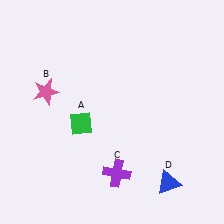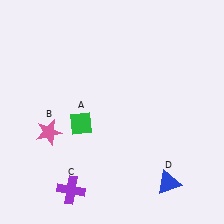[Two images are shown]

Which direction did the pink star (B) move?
The pink star (B) moved down.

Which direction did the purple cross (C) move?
The purple cross (C) moved left.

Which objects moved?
The objects that moved are: the pink star (B), the purple cross (C).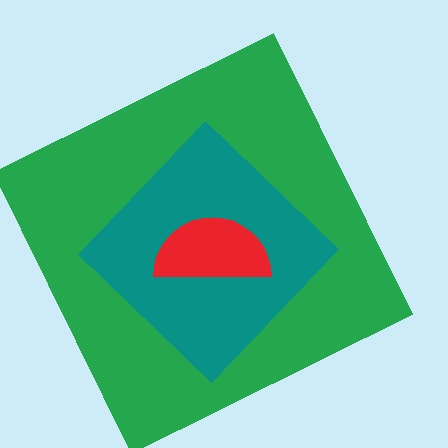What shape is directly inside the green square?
The teal diamond.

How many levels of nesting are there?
3.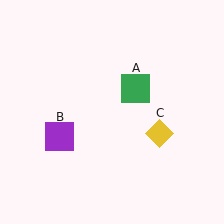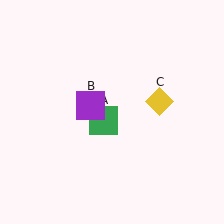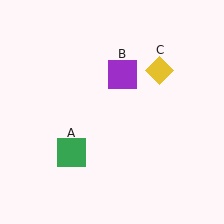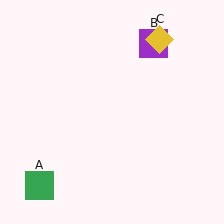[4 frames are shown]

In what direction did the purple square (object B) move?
The purple square (object B) moved up and to the right.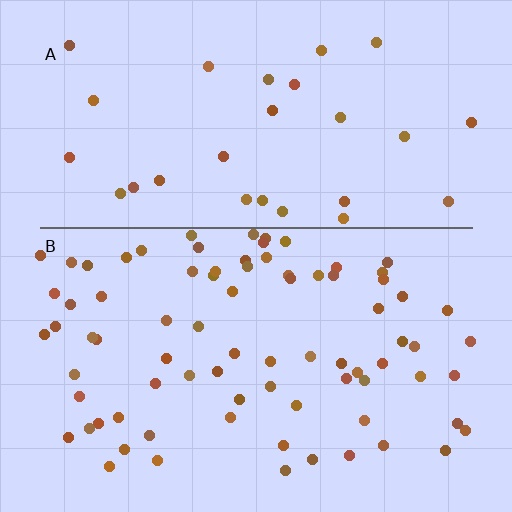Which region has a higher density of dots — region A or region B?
B (the bottom).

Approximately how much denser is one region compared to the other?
Approximately 2.7× — region B over region A.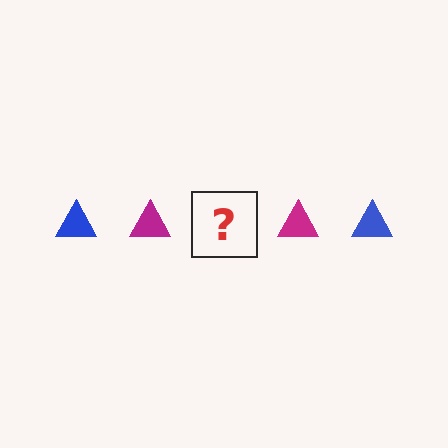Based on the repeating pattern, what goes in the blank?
The blank should be a blue triangle.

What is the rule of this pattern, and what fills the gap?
The rule is that the pattern cycles through blue, magenta triangles. The gap should be filled with a blue triangle.